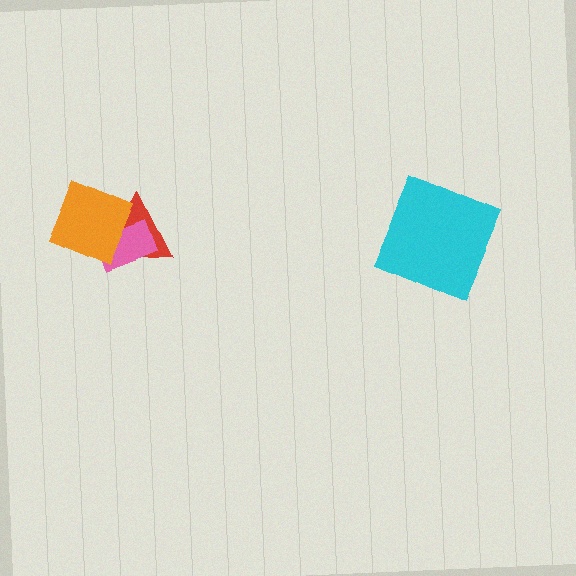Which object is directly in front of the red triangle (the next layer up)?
The pink rectangle is directly in front of the red triangle.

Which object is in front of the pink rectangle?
The orange diamond is in front of the pink rectangle.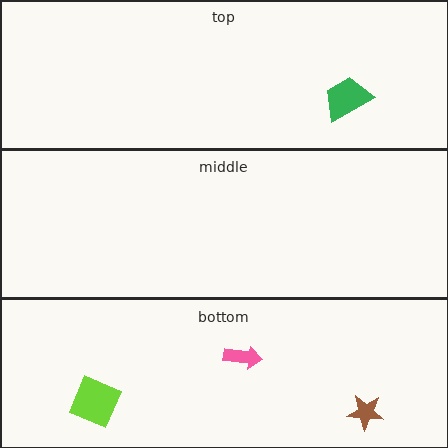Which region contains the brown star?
The bottom region.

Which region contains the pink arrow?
The bottom region.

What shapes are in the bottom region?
The lime square, the brown star, the pink arrow.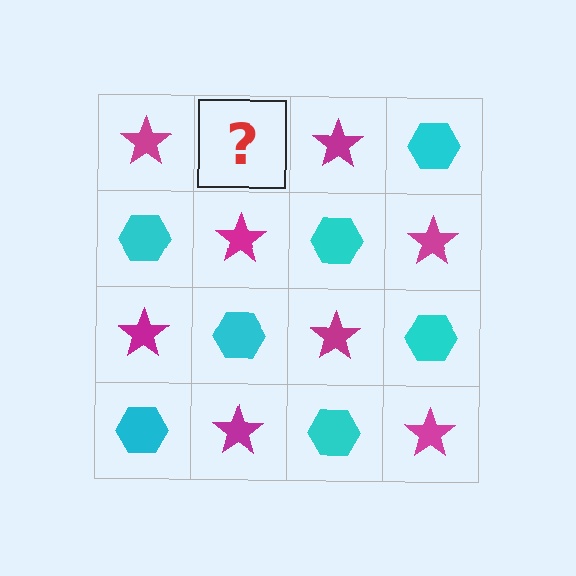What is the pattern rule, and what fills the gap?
The rule is that it alternates magenta star and cyan hexagon in a checkerboard pattern. The gap should be filled with a cyan hexagon.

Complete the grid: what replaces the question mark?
The question mark should be replaced with a cyan hexagon.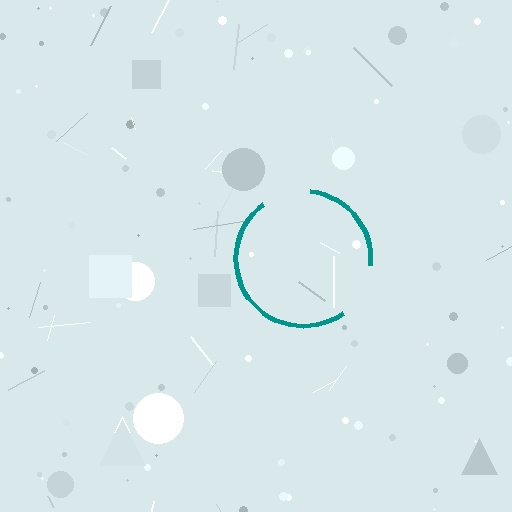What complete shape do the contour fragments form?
The contour fragments form a circle.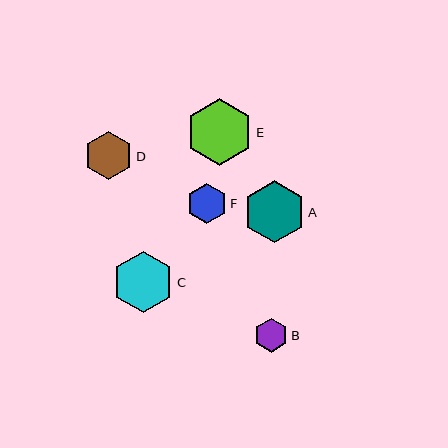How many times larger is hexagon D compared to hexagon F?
Hexagon D is approximately 1.2 times the size of hexagon F.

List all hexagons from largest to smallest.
From largest to smallest: E, A, C, D, F, B.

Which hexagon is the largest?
Hexagon E is the largest with a size of approximately 67 pixels.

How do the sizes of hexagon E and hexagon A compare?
Hexagon E and hexagon A are approximately the same size.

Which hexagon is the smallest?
Hexagon B is the smallest with a size of approximately 34 pixels.